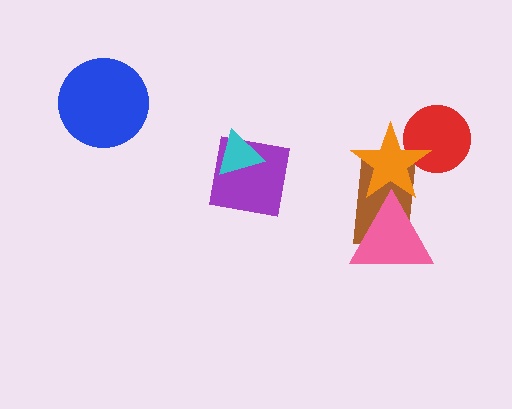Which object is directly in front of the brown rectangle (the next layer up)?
The pink triangle is directly in front of the brown rectangle.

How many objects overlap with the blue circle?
0 objects overlap with the blue circle.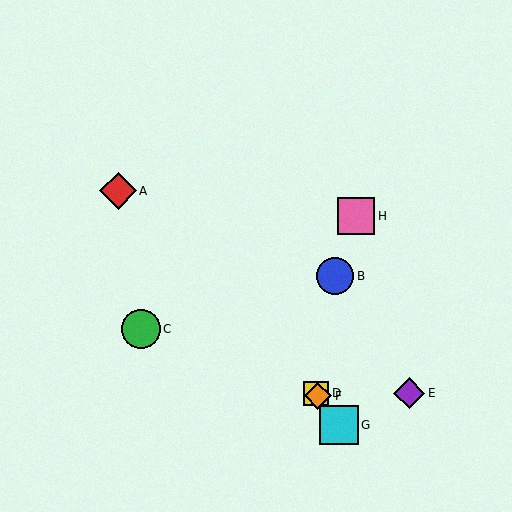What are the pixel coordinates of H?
Object H is at (356, 216).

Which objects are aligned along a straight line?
Objects D, F, G are aligned along a straight line.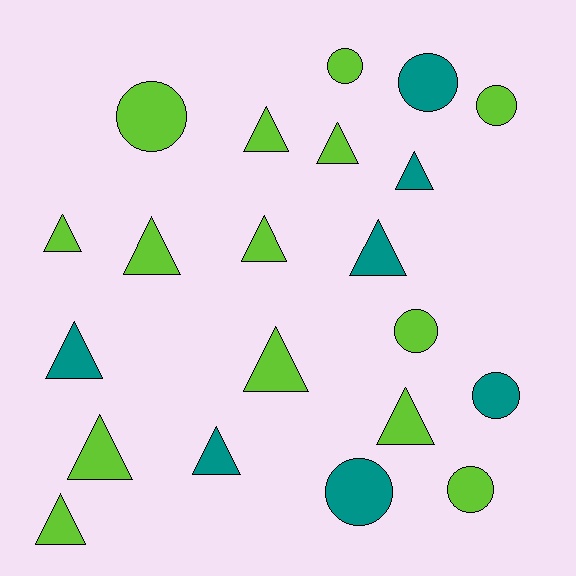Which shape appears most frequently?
Triangle, with 13 objects.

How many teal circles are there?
There are 3 teal circles.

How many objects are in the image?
There are 21 objects.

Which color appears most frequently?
Lime, with 14 objects.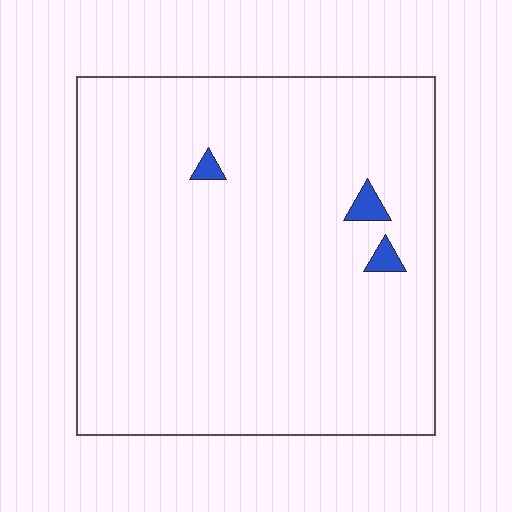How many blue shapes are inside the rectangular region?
3.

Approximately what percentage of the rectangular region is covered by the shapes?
Approximately 0%.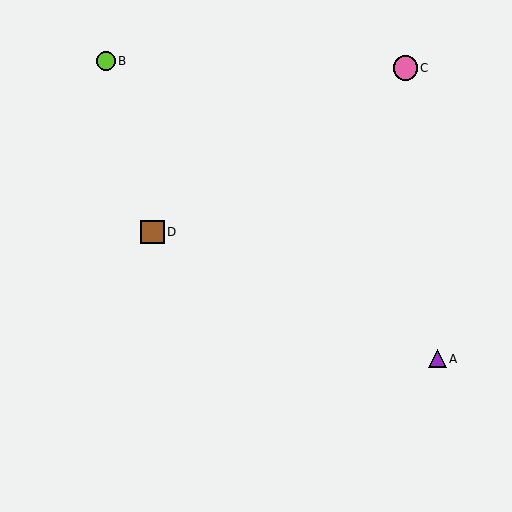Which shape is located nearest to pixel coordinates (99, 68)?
The lime circle (labeled B) at (106, 61) is nearest to that location.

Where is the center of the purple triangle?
The center of the purple triangle is at (437, 359).